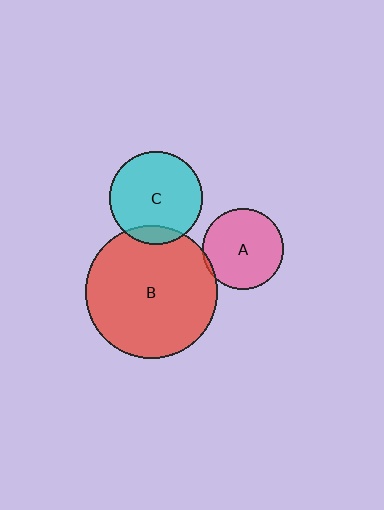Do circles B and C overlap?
Yes.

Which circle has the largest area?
Circle B (red).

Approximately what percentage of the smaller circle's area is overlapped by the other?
Approximately 10%.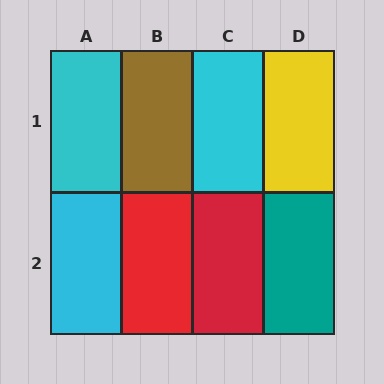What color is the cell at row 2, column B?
Red.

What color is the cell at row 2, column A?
Cyan.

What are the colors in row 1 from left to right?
Cyan, brown, cyan, yellow.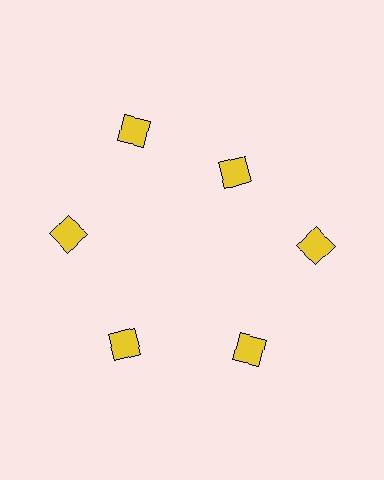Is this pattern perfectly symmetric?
No. The 6 yellow diamonds are arranged in a ring, but one element near the 1 o'clock position is pulled inward toward the center, breaking the 6-fold rotational symmetry.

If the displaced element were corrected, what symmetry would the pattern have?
It would have 6-fold rotational symmetry — the pattern would map onto itself every 60 degrees.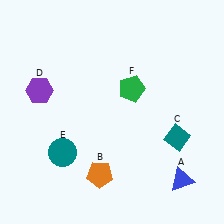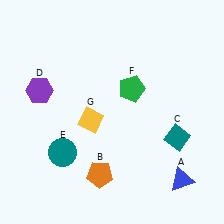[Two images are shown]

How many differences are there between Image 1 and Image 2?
There is 1 difference between the two images.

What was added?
A yellow diamond (G) was added in Image 2.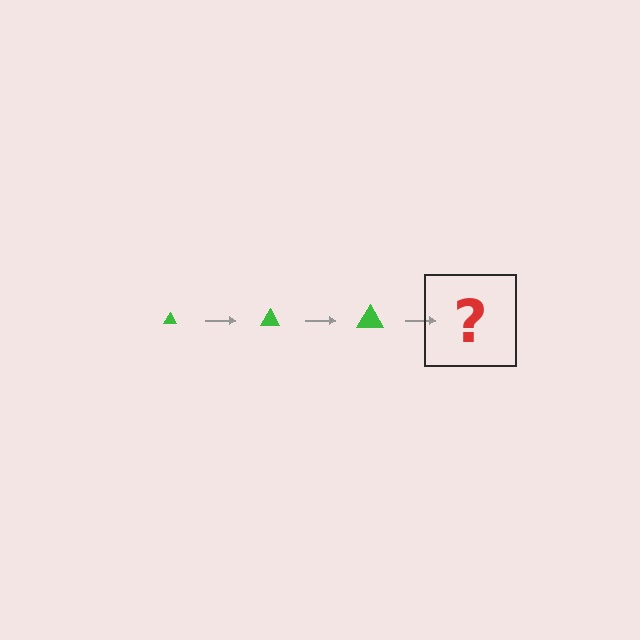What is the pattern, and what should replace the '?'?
The pattern is that the triangle gets progressively larger each step. The '?' should be a green triangle, larger than the previous one.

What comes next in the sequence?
The next element should be a green triangle, larger than the previous one.